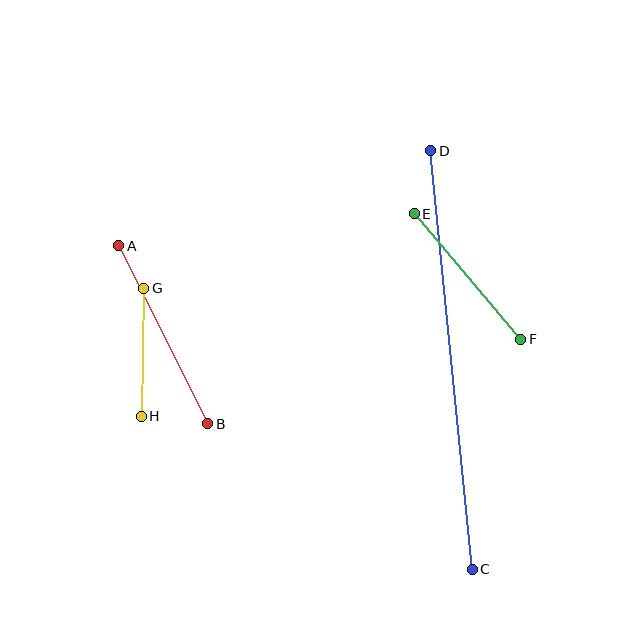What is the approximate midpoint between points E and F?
The midpoint is at approximately (467, 277) pixels.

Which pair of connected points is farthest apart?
Points C and D are farthest apart.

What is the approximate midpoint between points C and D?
The midpoint is at approximately (451, 360) pixels.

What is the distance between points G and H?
The distance is approximately 128 pixels.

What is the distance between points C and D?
The distance is approximately 421 pixels.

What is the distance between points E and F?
The distance is approximately 165 pixels.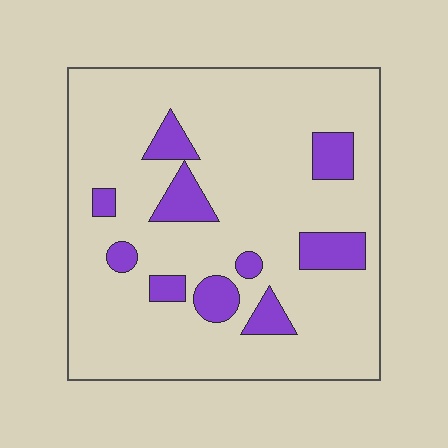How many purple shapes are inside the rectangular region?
10.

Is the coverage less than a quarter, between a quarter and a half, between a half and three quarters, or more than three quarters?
Less than a quarter.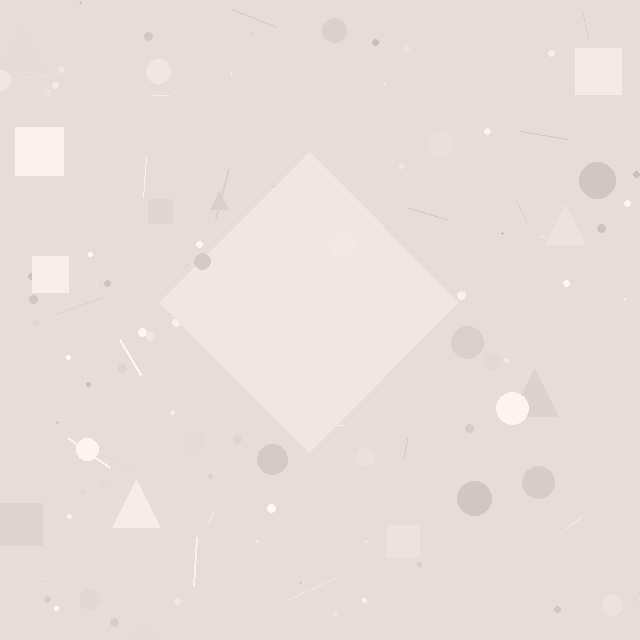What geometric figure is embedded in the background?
A diamond is embedded in the background.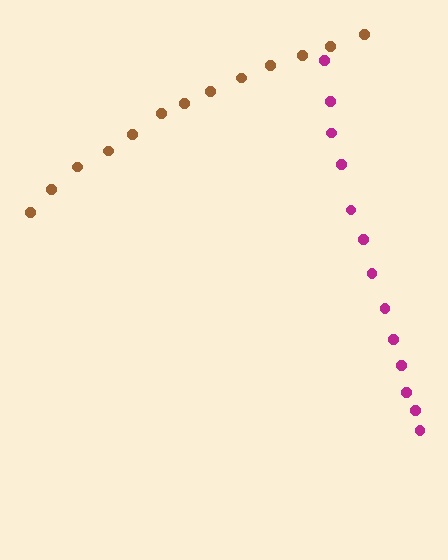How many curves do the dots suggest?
There are 2 distinct paths.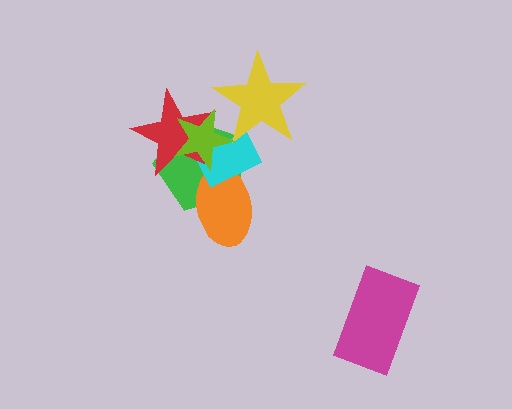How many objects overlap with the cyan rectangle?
5 objects overlap with the cyan rectangle.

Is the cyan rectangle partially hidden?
Yes, it is partially covered by another shape.